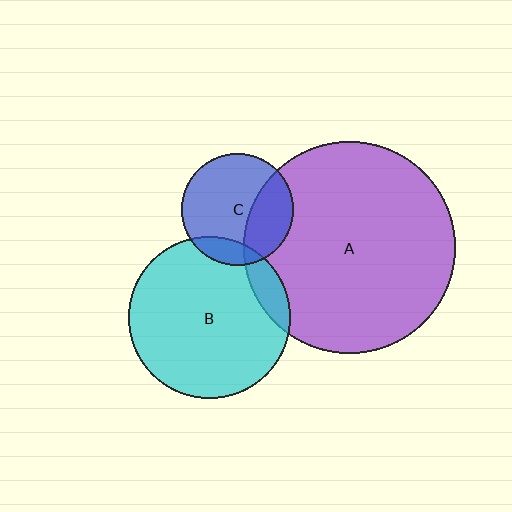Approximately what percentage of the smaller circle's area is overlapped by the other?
Approximately 15%.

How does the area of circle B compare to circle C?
Approximately 2.1 times.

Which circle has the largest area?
Circle A (purple).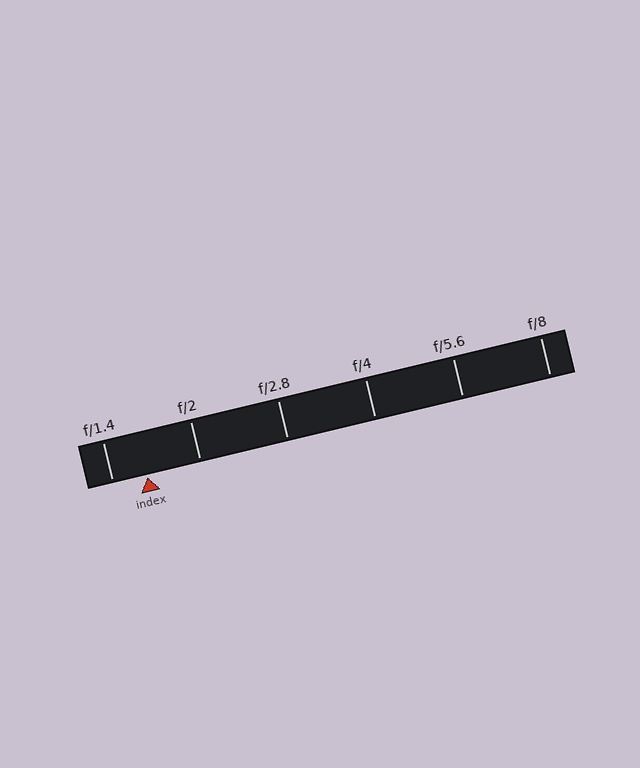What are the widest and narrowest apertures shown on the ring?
The widest aperture shown is f/1.4 and the narrowest is f/8.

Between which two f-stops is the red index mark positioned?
The index mark is between f/1.4 and f/2.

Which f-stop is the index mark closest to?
The index mark is closest to f/1.4.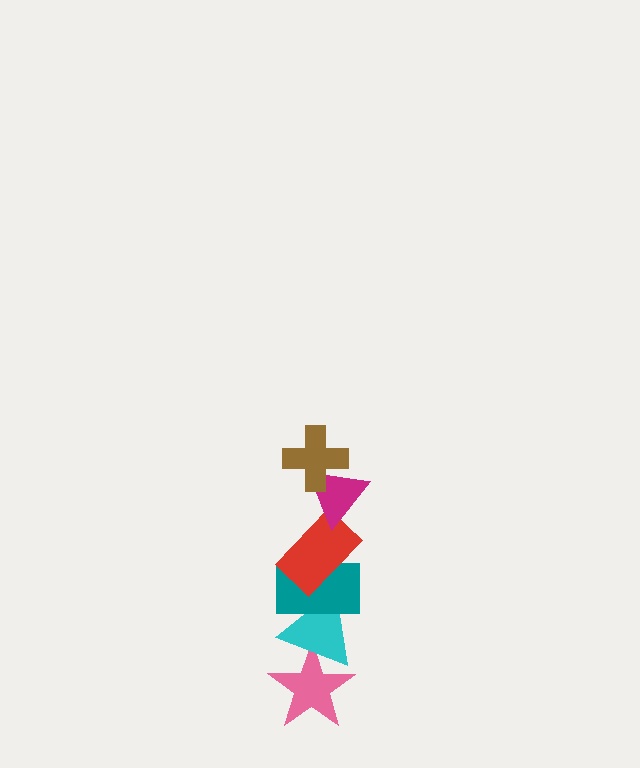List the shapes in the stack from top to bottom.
From top to bottom: the brown cross, the magenta triangle, the red rectangle, the teal rectangle, the cyan triangle, the pink star.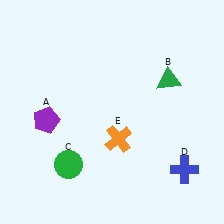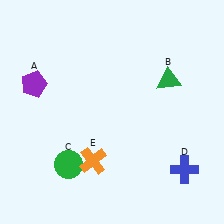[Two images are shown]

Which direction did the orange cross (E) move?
The orange cross (E) moved left.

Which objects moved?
The objects that moved are: the purple pentagon (A), the orange cross (E).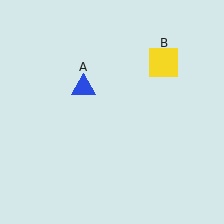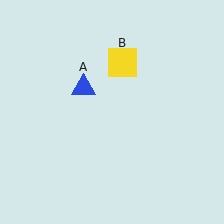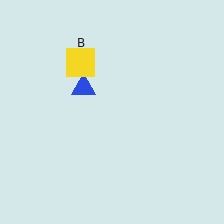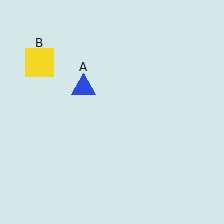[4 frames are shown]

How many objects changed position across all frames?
1 object changed position: yellow square (object B).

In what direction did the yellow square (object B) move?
The yellow square (object B) moved left.